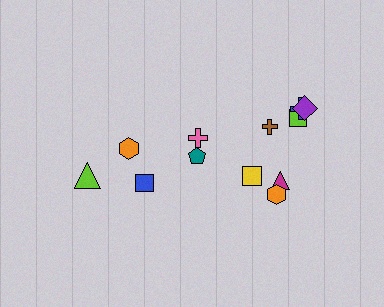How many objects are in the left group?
There are 4 objects.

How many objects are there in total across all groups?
There are 12 objects.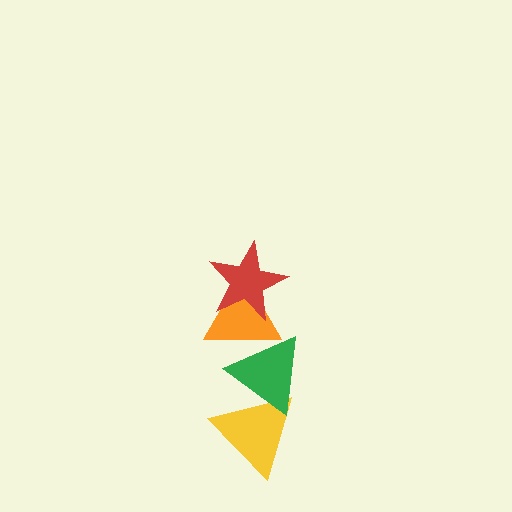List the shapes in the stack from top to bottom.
From top to bottom: the red star, the orange triangle, the green triangle, the yellow triangle.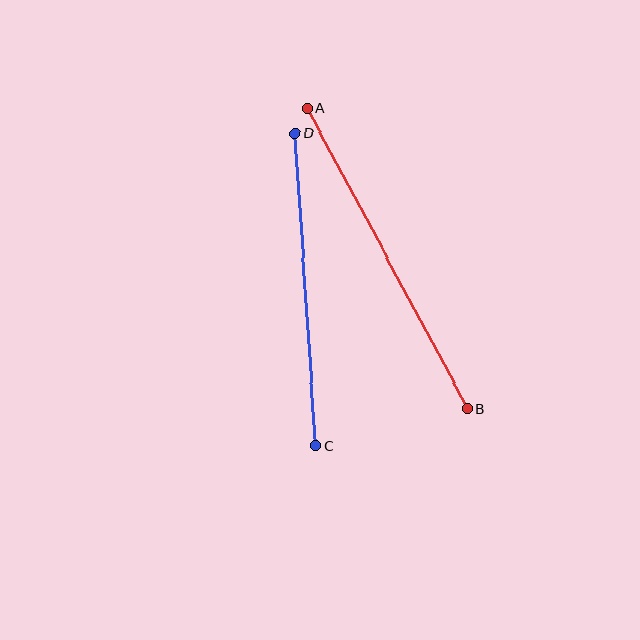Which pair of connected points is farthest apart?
Points A and B are farthest apart.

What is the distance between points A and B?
The distance is approximately 341 pixels.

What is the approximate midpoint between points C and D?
The midpoint is at approximately (306, 289) pixels.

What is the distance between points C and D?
The distance is approximately 313 pixels.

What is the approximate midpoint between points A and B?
The midpoint is at approximately (387, 259) pixels.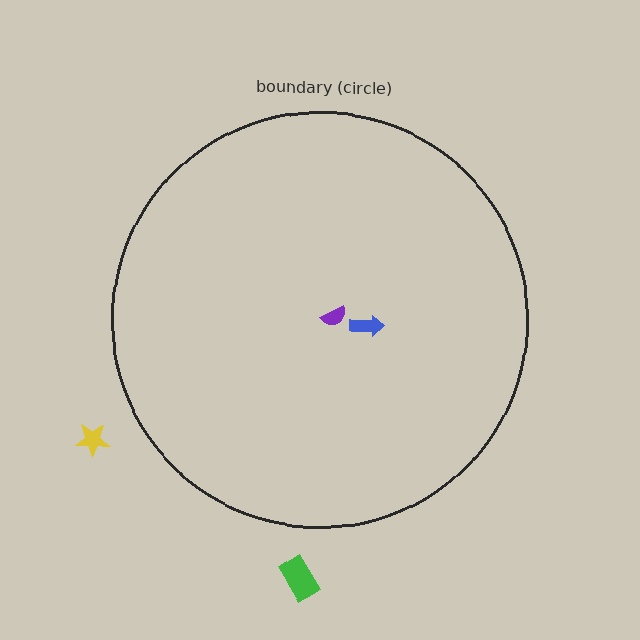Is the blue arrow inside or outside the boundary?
Inside.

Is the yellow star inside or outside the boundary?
Outside.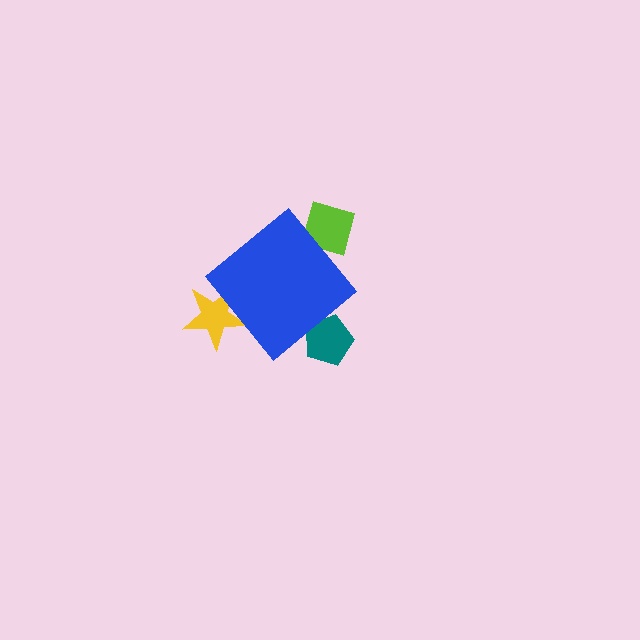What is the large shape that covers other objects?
A blue diamond.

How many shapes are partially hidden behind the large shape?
3 shapes are partially hidden.